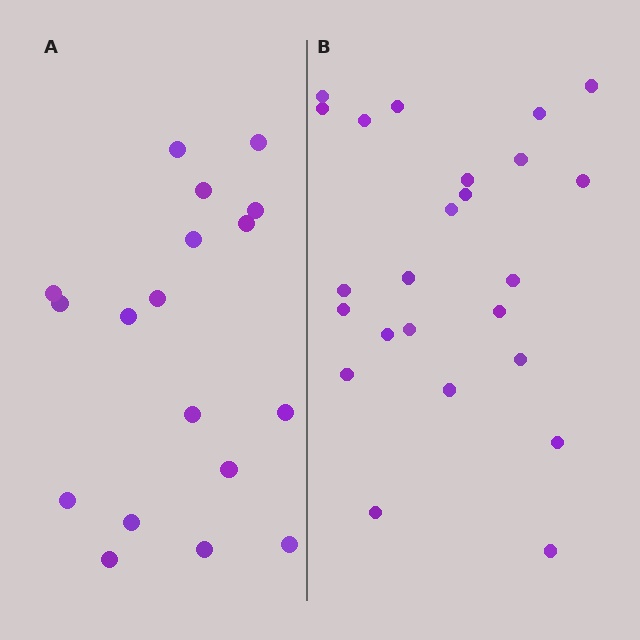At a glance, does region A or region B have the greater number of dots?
Region B (the right region) has more dots.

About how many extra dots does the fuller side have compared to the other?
Region B has about 6 more dots than region A.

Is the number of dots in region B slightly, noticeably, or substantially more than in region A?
Region B has noticeably more, but not dramatically so. The ratio is roughly 1.3 to 1.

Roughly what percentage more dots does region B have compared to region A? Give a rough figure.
About 35% more.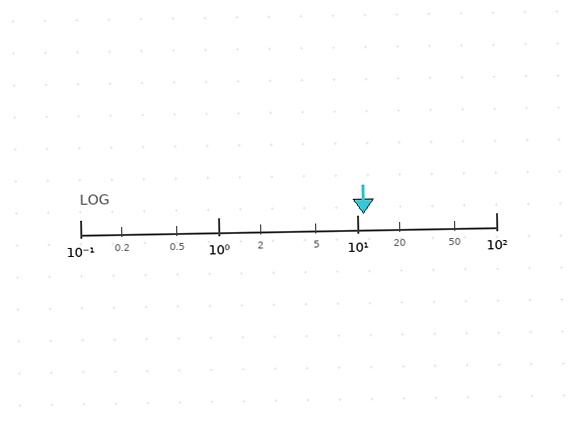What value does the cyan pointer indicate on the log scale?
The pointer indicates approximately 11.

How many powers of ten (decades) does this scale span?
The scale spans 3 decades, from 0.1 to 100.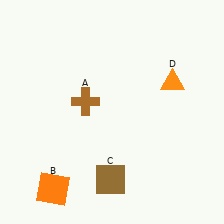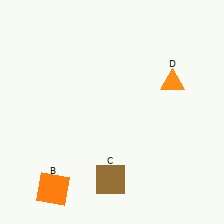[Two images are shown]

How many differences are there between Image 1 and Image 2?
There is 1 difference between the two images.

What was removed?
The brown cross (A) was removed in Image 2.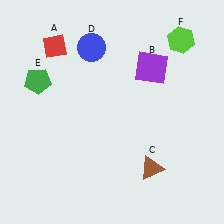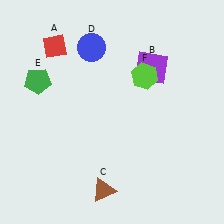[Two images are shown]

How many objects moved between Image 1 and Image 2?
2 objects moved between the two images.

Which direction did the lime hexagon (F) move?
The lime hexagon (F) moved down.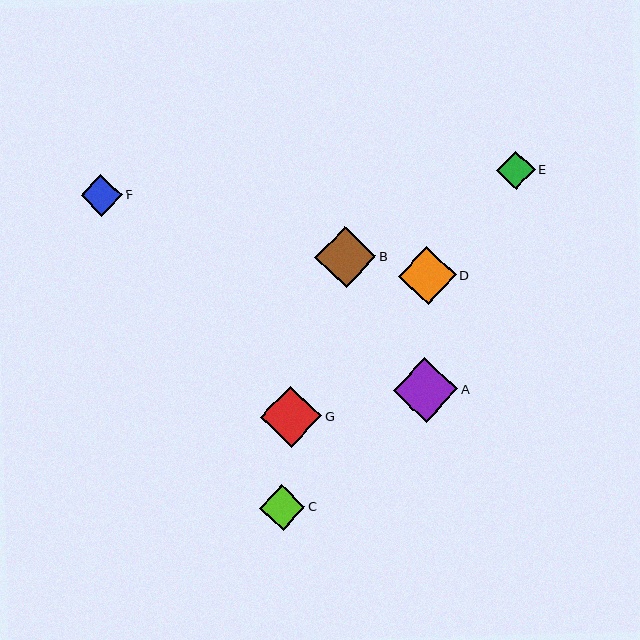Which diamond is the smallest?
Diamond E is the smallest with a size of approximately 38 pixels.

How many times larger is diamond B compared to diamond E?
Diamond B is approximately 1.6 times the size of diamond E.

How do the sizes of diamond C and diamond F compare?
Diamond C and diamond F are approximately the same size.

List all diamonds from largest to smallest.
From largest to smallest: A, G, B, D, C, F, E.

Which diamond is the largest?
Diamond A is the largest with a size of approximately 64 pixels.